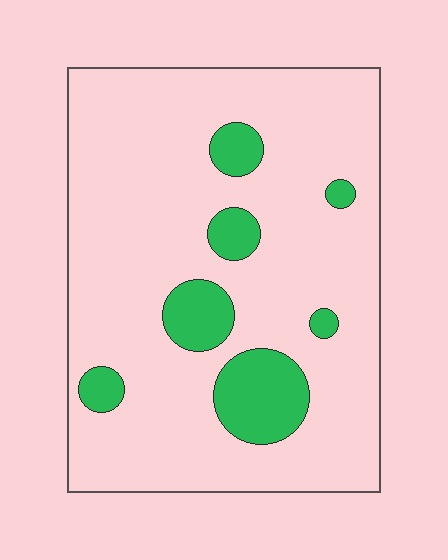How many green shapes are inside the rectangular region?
7.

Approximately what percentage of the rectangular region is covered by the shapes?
Approximately 15%.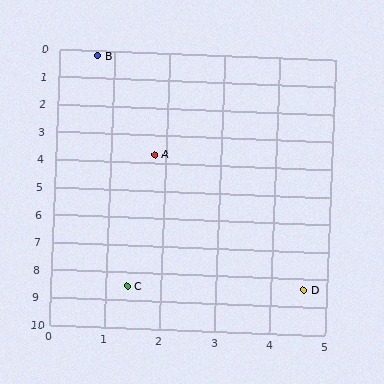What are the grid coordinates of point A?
Point A is at approximately (1.8, 3.7).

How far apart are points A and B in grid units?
Points A and B are about 3.7 grid units apart.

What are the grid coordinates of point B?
Point B is at approximately (0.7, 0.2).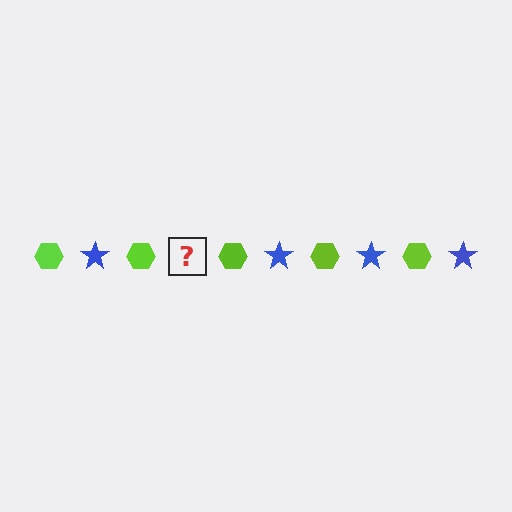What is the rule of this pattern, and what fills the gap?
The rule is that the pattern alternates between lime hexagon and blue star. The gap should be filled with a blue star.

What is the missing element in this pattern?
The missing element is a blue star.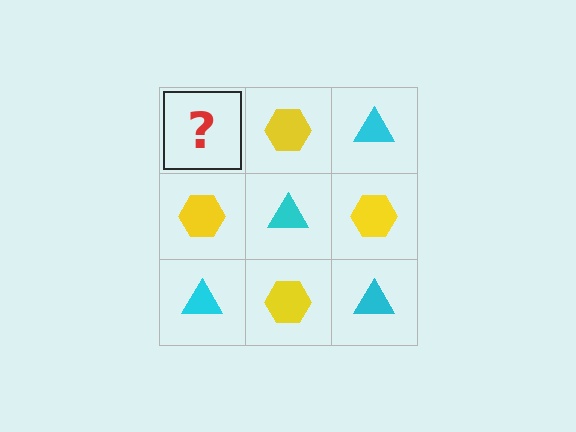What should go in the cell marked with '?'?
The missing cell should contain a cyan triangle.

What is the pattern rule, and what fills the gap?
The rule is that it alternates cyan triangle and yellow hexagon in a checkerboard pattern. The gap should be filled with a cyan triangle.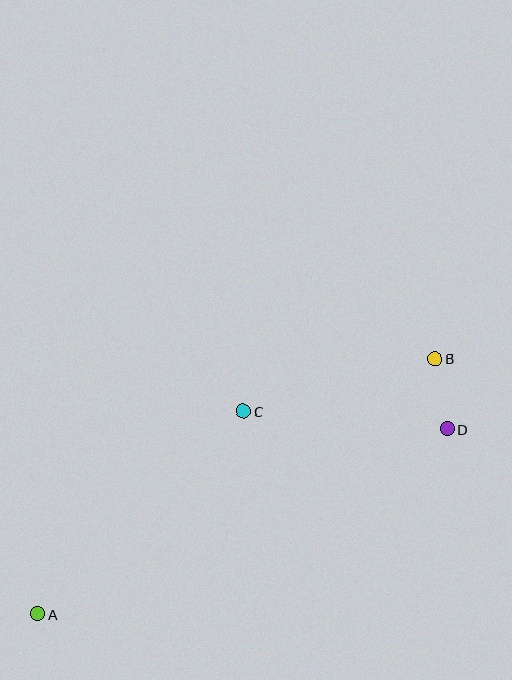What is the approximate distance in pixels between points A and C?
The distance between A and C is approximately 288 pixels.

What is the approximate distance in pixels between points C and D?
The distance between C and D is approximately 205 pixels.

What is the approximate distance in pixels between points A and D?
The distance between A and D is approximately 449 pixels.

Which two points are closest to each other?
Points B and D are closest to each other.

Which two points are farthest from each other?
Points A and B are farthest from each other.